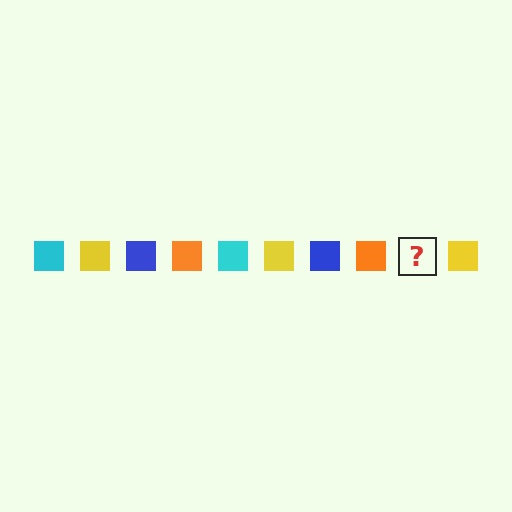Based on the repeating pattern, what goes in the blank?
The blank should be a cyan square.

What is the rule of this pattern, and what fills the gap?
The rule is that the pattern cycles through cyan, yellow, blue, orange squares. The gap should be filled with a cyan square.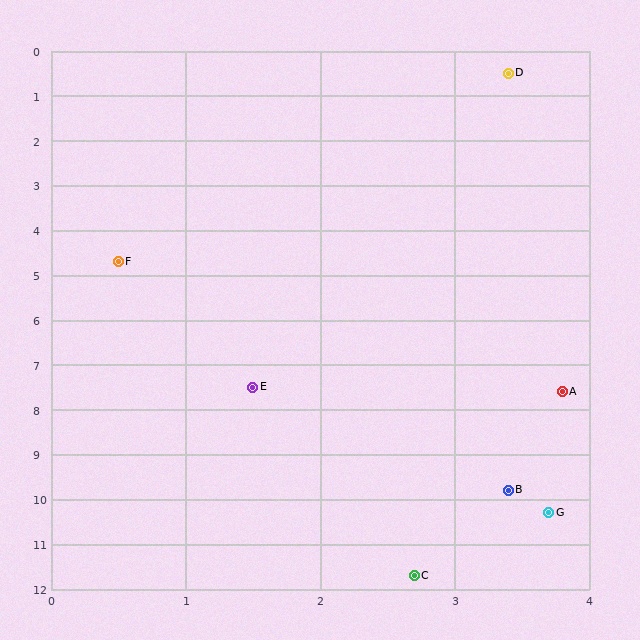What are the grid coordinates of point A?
Point A is at approximately (3.8, 7.6).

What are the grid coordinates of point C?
Point C is at approximately (2.7, 11.7).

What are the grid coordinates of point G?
Point G is at approximately (3.7, 10.3).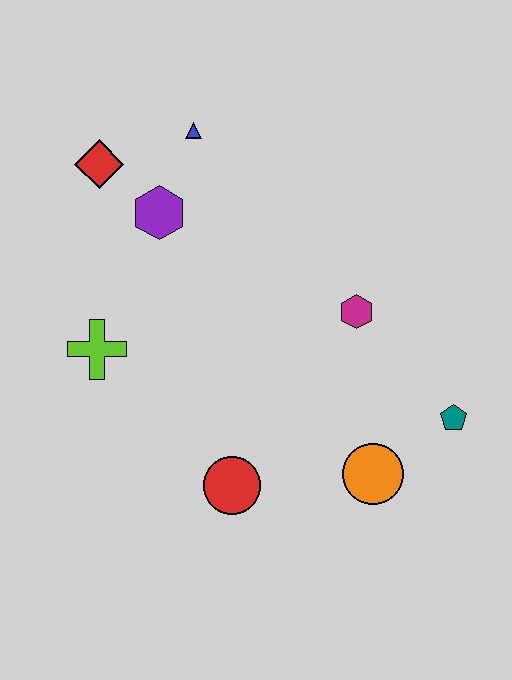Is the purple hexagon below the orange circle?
No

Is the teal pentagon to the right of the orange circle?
Yes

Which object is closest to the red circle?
The orange circle is closest to the red circle.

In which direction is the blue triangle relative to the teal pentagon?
The blue triangle is above the teal pentagon.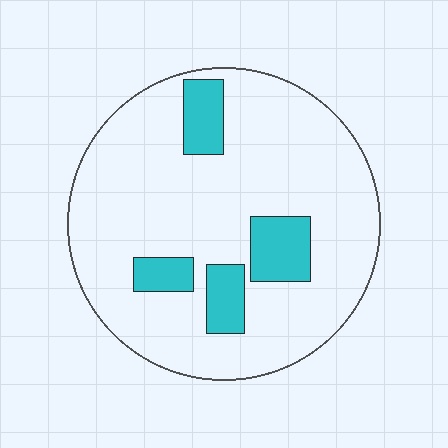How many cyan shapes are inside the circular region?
4.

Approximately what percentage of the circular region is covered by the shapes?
Approximately 15%.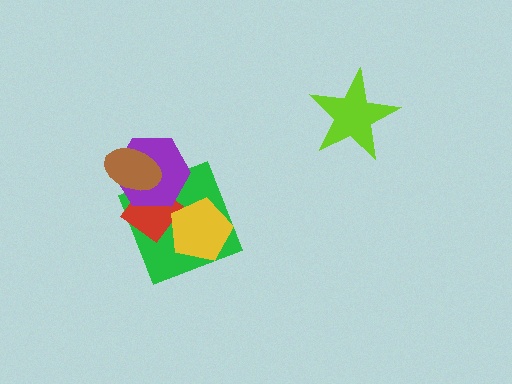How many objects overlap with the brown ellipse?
2 objects overlap with the brown ellipse.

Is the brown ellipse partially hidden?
No, no other shape covers it.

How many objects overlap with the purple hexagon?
3 objects overlap with the purple hexagon.